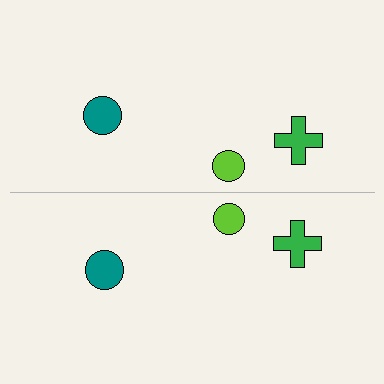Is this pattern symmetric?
Yes, this pattern has bilateral (reflection) symmetry.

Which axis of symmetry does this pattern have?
The pattern has a horizontal axis of symmetry running through the center of the image.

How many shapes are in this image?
There are 6 shapes in this image.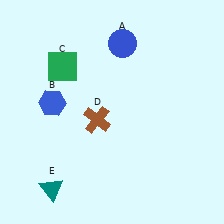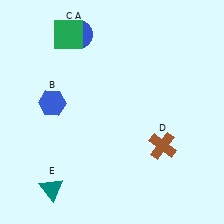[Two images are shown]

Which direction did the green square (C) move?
The green square (C) moved up.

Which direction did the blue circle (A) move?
The blue circle (A) moved left.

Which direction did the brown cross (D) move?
The brown cross (D) moved right.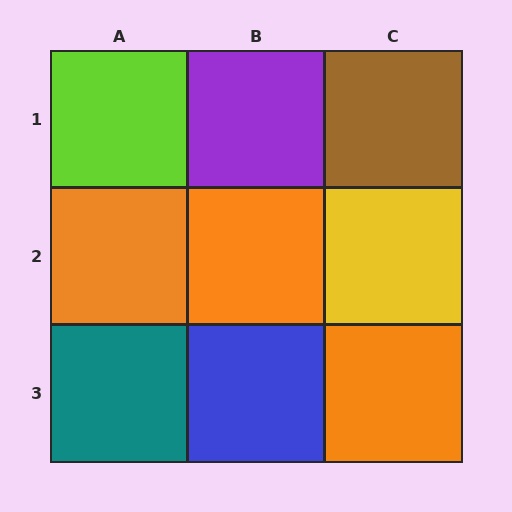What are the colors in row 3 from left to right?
Teal, blue, orange.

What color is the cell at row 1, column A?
Lime.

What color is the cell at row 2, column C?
Yellow.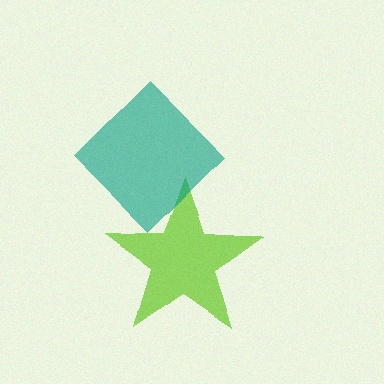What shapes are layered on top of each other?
The layered shapes are: a lime star, a teal diamond.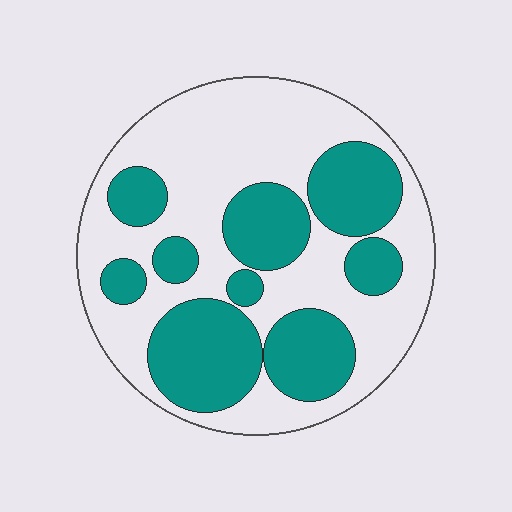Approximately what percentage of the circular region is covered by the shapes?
Approximately 40%.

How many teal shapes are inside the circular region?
9.